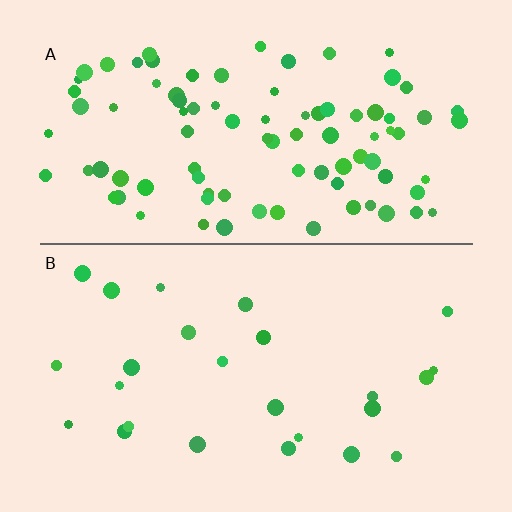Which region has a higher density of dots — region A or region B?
A (the top).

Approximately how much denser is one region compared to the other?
Approximately 3.6× — region A over region B.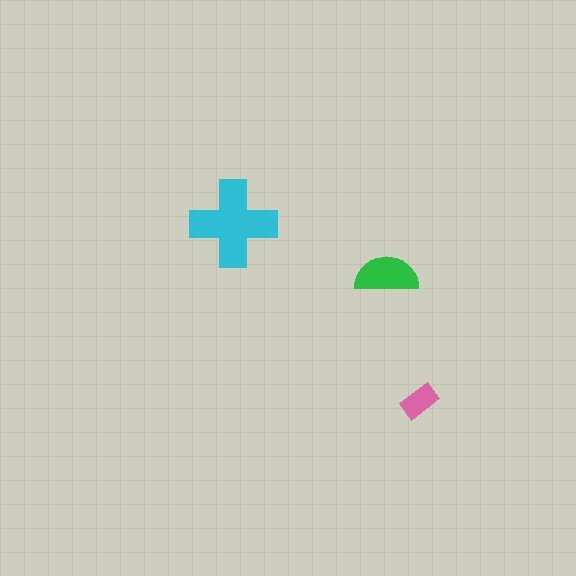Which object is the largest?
The cyan cross.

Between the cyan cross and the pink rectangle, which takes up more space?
The cyan cross.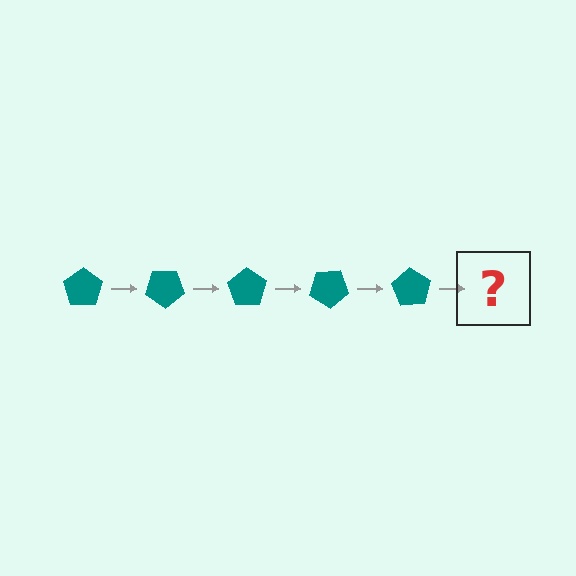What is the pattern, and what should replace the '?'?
The pattern is that the pentagon rotates 35 degrees each step. The '?' should be a teal pentagon rotated 175 degrees.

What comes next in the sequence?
The next element should be a teal pentagon rotated 175 degrees.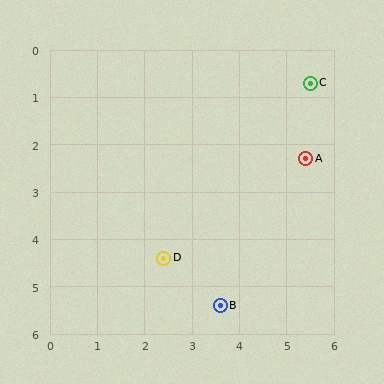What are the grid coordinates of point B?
Point B is at approximately (3.6, 5.4).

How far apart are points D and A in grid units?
Points D and A are about 3.7 grid units apart.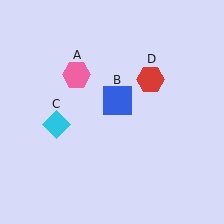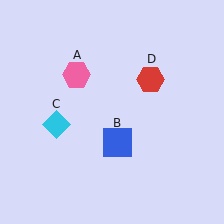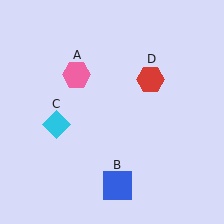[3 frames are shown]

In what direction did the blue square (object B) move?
The blue square (object B) moved down.